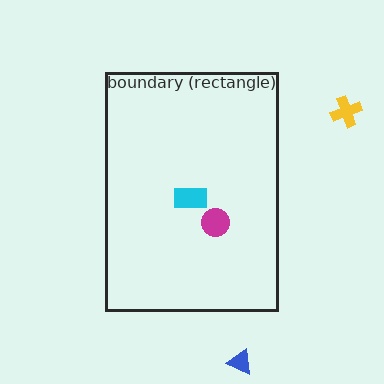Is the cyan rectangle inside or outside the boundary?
Inside.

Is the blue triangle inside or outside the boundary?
Outside.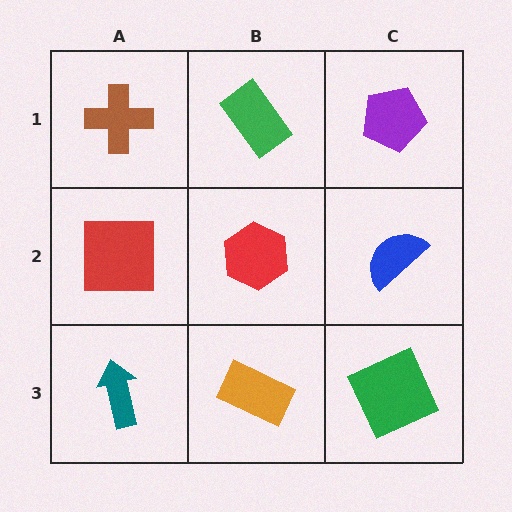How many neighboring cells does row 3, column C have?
2.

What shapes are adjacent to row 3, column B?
A red hexagon (row 2, column B), a teal arrow (row 3, column A), a green square (row 3, column C).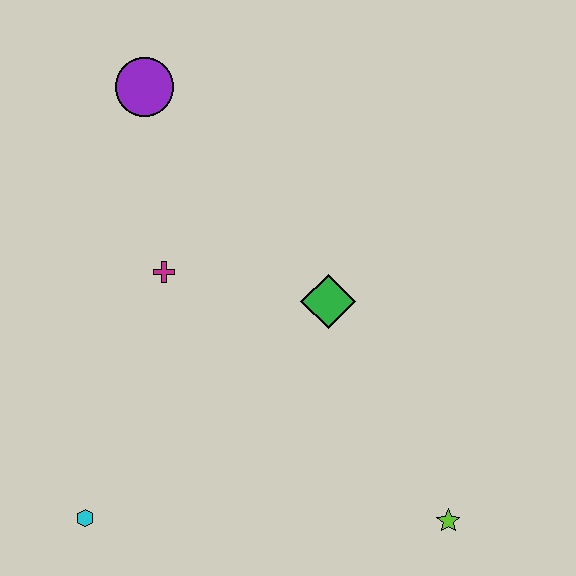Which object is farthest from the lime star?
The purple circle is farthest from the lime star.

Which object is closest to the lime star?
The green diamond is closest to the lime star.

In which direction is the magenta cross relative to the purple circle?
The magenta cross is below the purple circle.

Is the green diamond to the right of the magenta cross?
Yes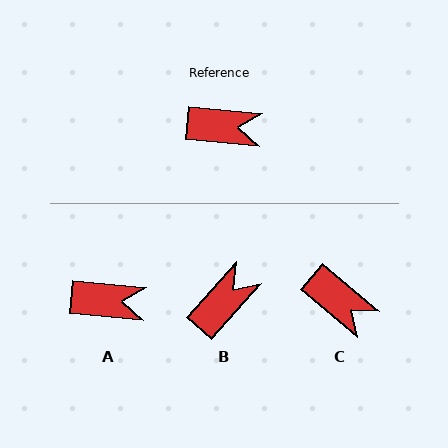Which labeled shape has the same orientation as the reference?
A.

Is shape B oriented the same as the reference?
No, it is off by about 54 degrees.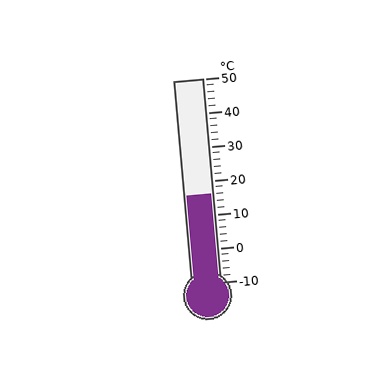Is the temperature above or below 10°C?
The temperature is above 10°C.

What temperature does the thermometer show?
The thermometer shows approximately 16°C.